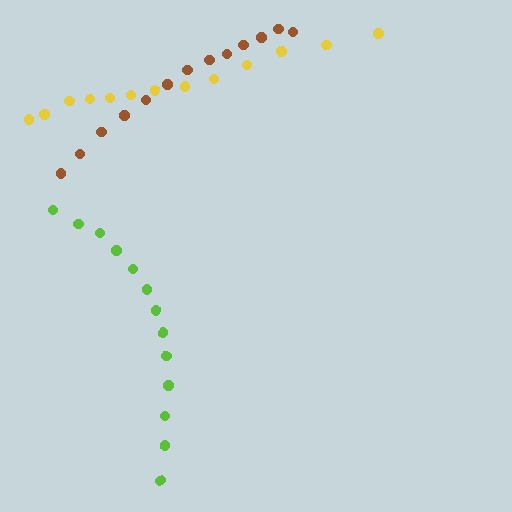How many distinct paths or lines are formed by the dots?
There are 3 distinct paths.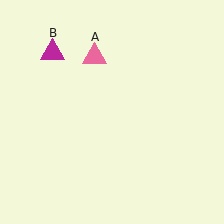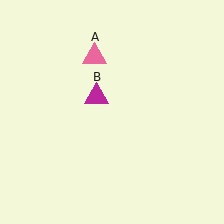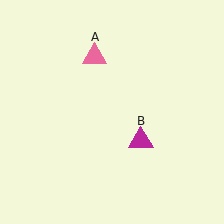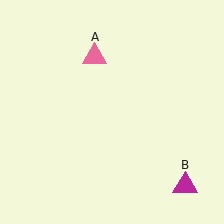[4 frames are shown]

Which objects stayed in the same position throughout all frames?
Pink triangle (object A) remained stationary.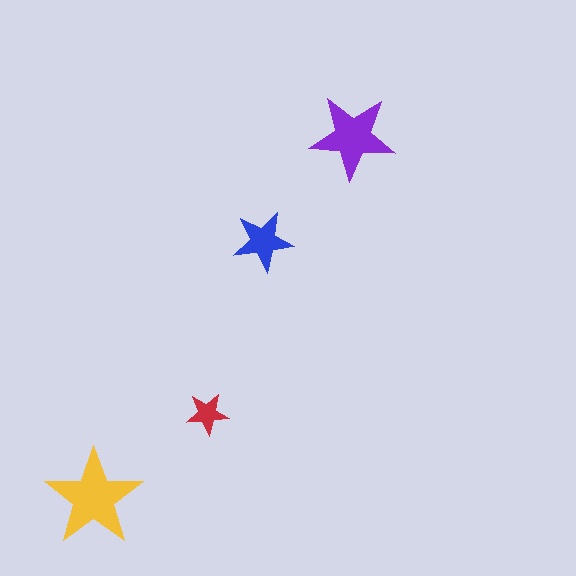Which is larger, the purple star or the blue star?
The purple one.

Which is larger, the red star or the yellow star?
The yellow one.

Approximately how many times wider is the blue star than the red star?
About 1.5 times wider.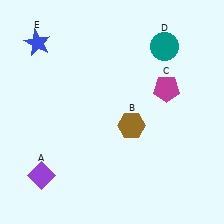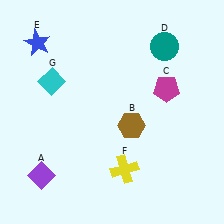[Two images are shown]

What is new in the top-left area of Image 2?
A cyan diamond (G) was added in the top-left area of Image 2.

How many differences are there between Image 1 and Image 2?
There are 2 differences between the two images.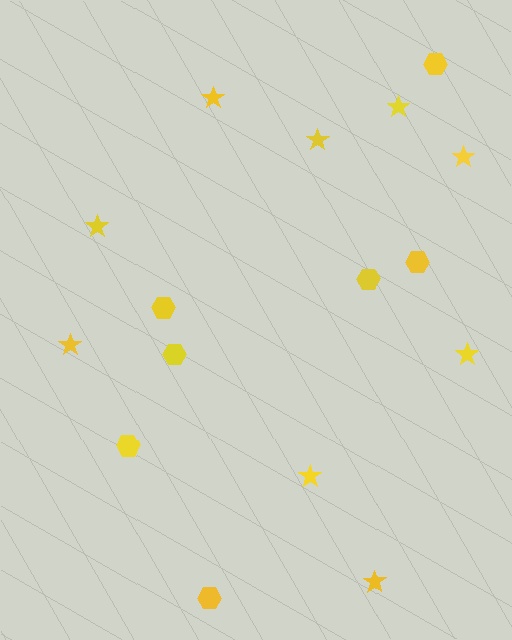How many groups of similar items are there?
There are 2 groups: one group of stars (9) and one group of hexagons (7).